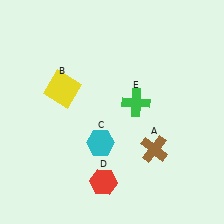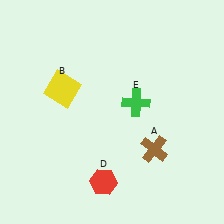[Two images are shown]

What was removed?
The cyan hexagon (C) was removed in Image 2.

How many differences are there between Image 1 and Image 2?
There is 1 difference between the two images.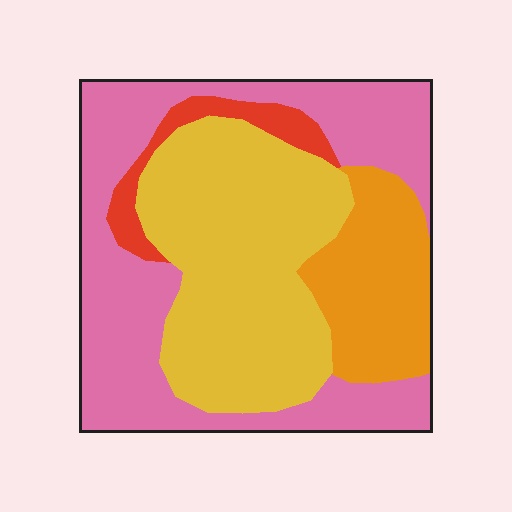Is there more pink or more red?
Pink.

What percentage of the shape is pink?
Pink covers about 40% of the shape.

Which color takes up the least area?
Red, at roughly 5%.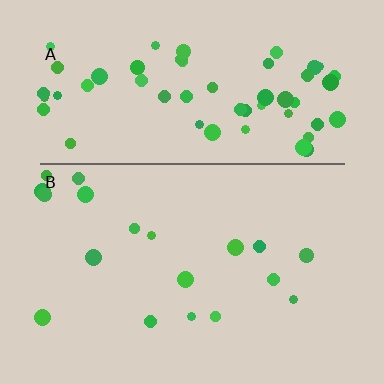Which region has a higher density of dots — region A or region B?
A (the top).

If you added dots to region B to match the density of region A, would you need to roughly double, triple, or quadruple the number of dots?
Approximately triple.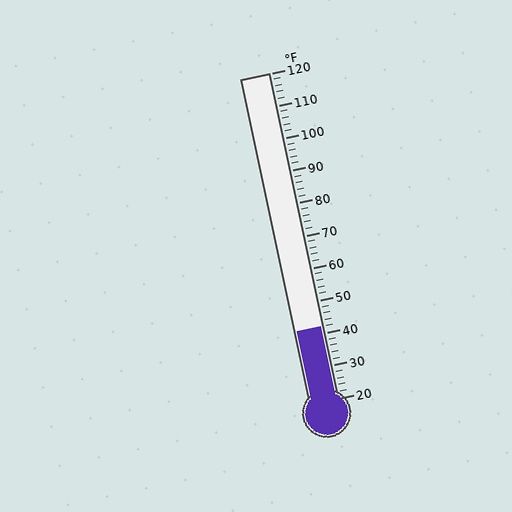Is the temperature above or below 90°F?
The temperature is below 90°F.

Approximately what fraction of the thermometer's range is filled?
The thermometer is filled to approximately 20% of its range.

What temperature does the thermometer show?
The thermometer shows approximately 42°F.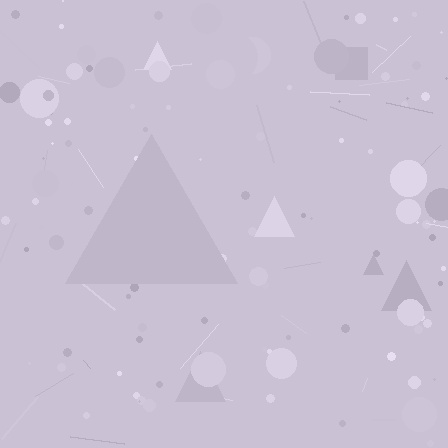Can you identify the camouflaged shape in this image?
The camouflaged shape is a triangle.